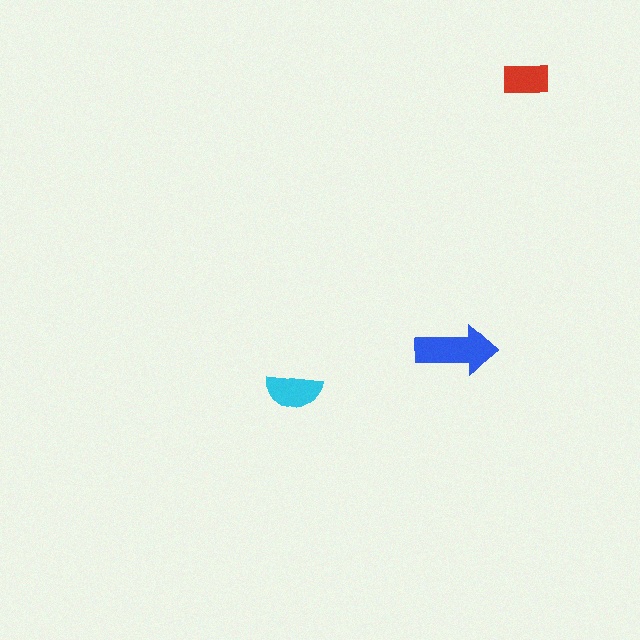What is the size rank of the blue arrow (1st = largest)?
1st.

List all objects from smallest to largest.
The red rectangle, the cyan semicircle, the blue arrow.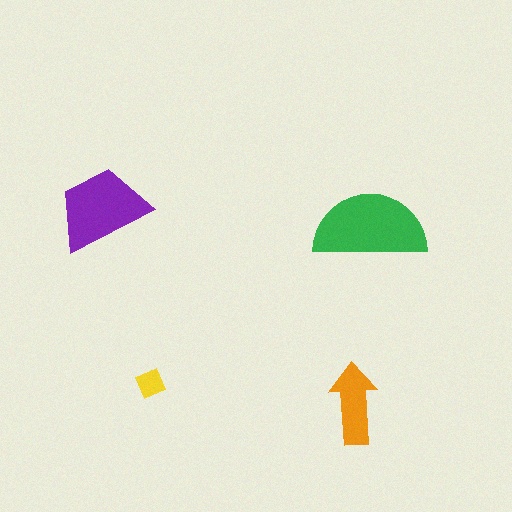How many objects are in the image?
There are 4 objects in the image.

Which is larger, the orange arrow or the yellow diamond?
The orange arrow.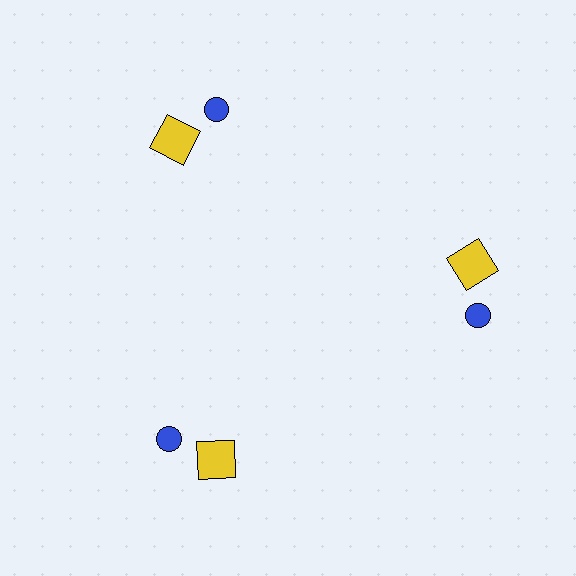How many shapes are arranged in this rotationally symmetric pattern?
There are 6 shapes, arranged in 3 groups of 2.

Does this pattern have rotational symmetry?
Yes, this pattern has 3-fold rotational symmetry. It looks the same after rotating 120 degrees around the center.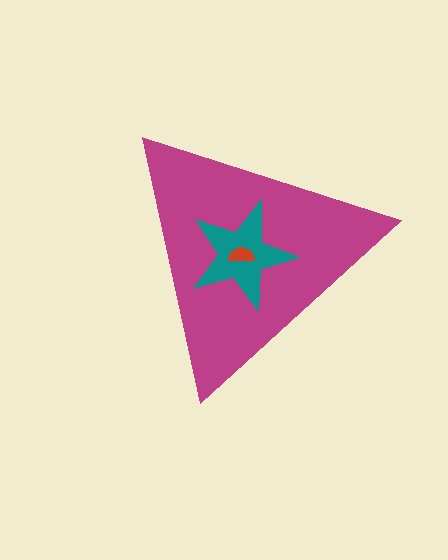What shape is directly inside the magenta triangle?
The teal star.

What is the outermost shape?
The magenta triangle.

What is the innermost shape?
The red semicircle.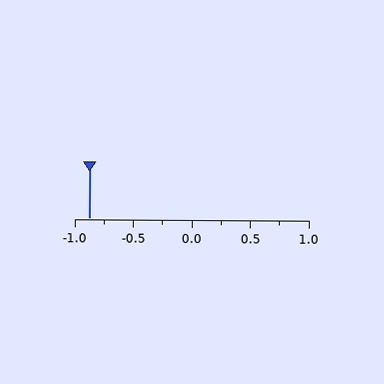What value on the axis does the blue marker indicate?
The marker indicates approximately -0.88.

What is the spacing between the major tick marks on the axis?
The major ticks are spaced 0.5 apart.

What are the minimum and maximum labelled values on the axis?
The axis runs from -1.0 to 1.0.